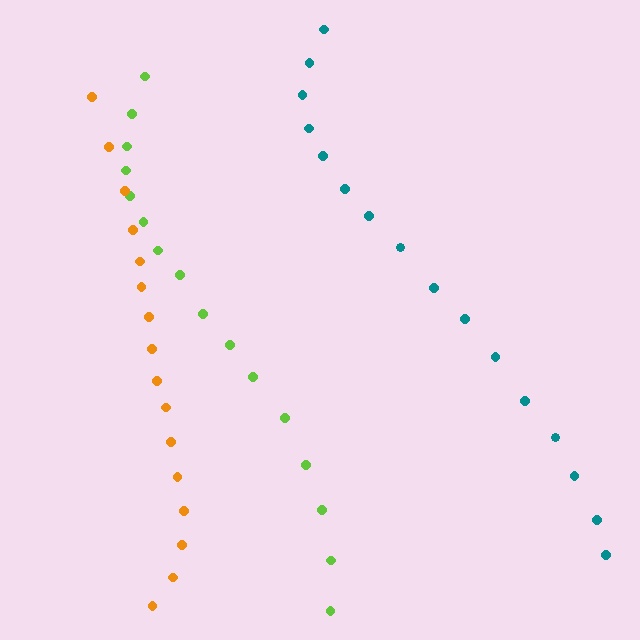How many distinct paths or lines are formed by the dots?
There are 3 distinct paths.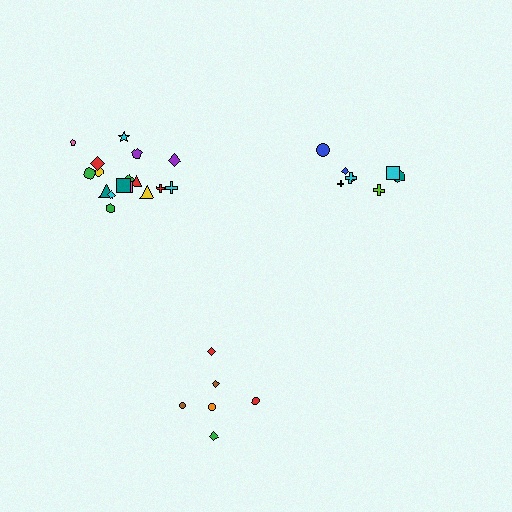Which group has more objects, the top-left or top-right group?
The top-left group.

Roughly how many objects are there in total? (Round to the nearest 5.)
Roughly 30 objects in total.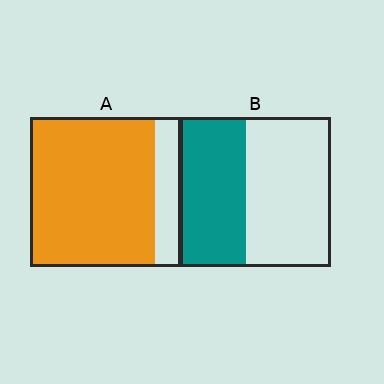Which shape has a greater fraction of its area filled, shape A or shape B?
Shape A.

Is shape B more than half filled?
No.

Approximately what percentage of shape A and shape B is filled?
A is approximately 85% and B is approximately 45%.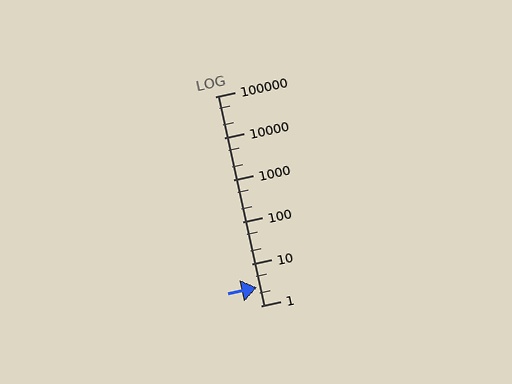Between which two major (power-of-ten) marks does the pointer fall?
The pointer is between 1 and 10.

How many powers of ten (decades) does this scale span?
The scale spans 5 decades, from 1 to 100000.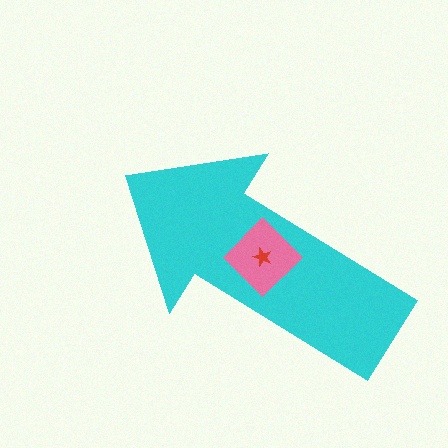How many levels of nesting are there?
3.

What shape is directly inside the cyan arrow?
The pink diamond.